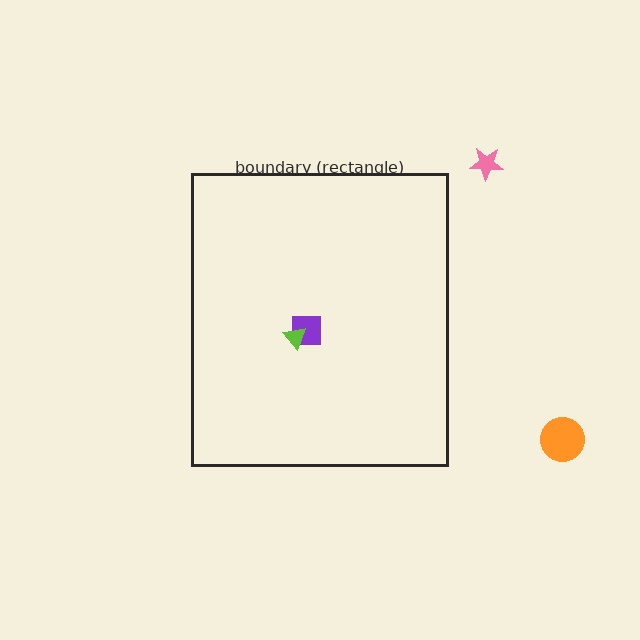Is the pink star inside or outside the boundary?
Outside.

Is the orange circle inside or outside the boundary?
Outside.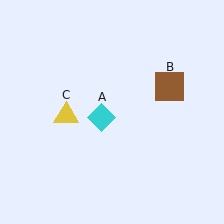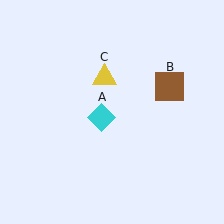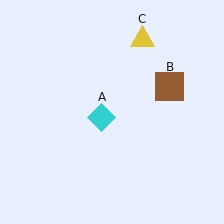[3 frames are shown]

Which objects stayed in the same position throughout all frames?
Cyan diamond (object A) and brown square (object B) remained stationary.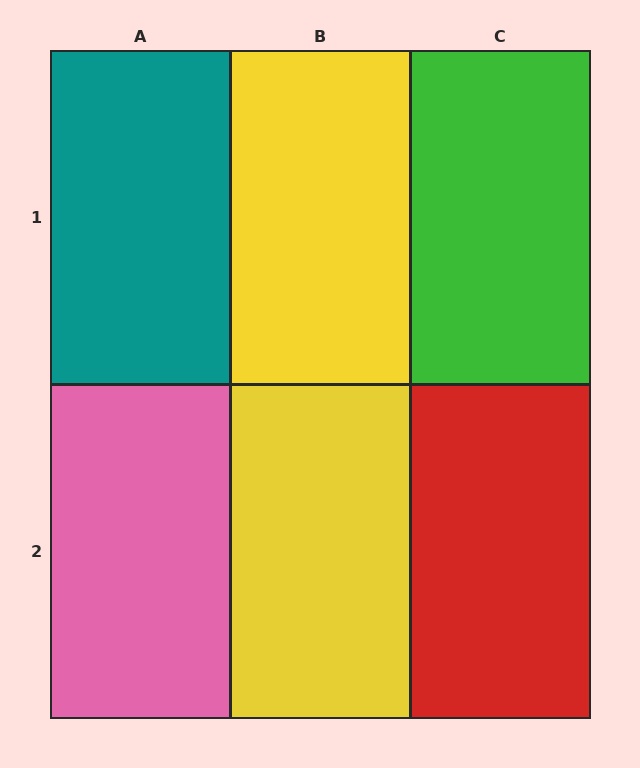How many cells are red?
1 cell is red.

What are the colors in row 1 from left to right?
Teal, yellow, green.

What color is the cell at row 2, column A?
Pink.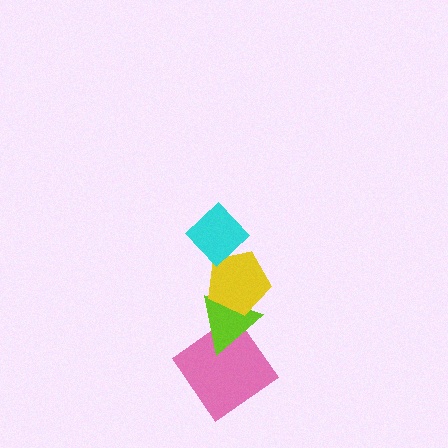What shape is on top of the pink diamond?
The lime triangle is on top of the pink diamond.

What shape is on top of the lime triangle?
The yellow pentagon is on top of the lime triangle.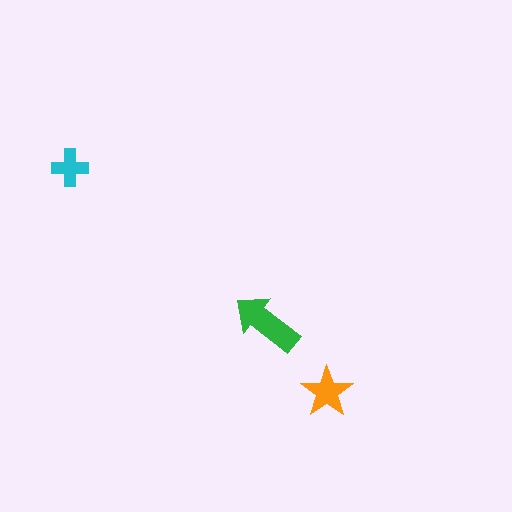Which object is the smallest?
The cyan cross.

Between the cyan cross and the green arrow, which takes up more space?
The green arrow.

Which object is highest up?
The cyan cross is topmost.